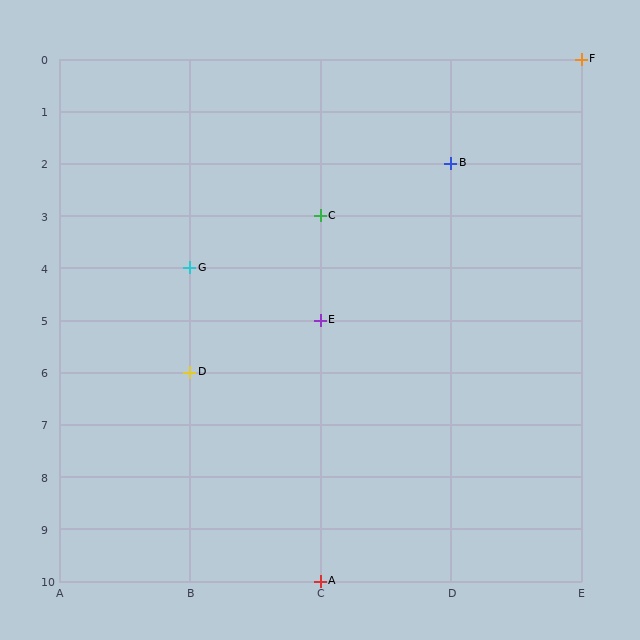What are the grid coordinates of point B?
Point B is at grid coordinates (D, 2).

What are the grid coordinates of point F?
Point F is at grid coordinates (E, 0).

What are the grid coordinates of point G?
Point G is at grid coordinates (B, 4).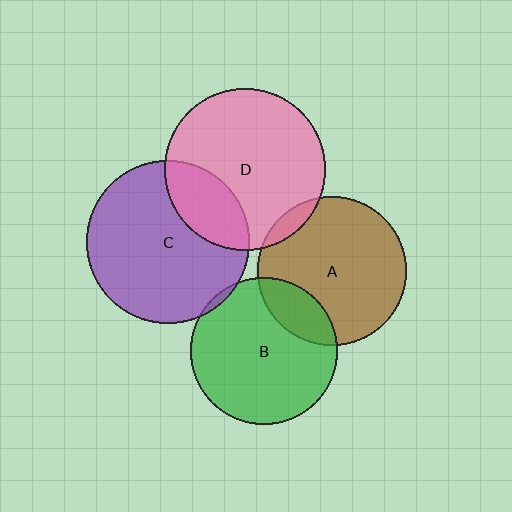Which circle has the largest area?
Circle C (purple).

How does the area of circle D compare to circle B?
Approximately 1.2 times.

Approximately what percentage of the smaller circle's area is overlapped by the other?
Approximately 25%.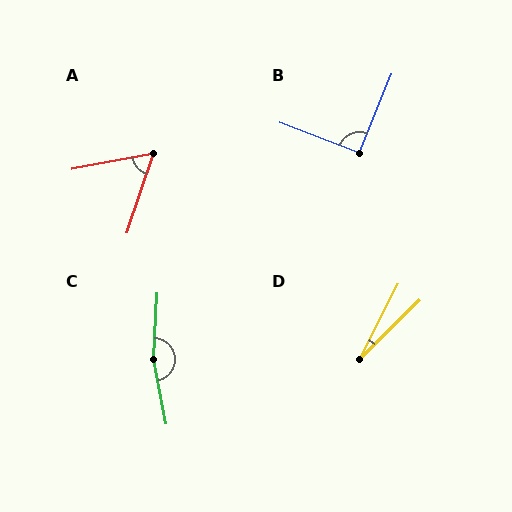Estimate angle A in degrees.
Approximately 61 degrees.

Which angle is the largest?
C, at approximately 166 degrees.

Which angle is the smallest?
D, at approximately 19 degrees.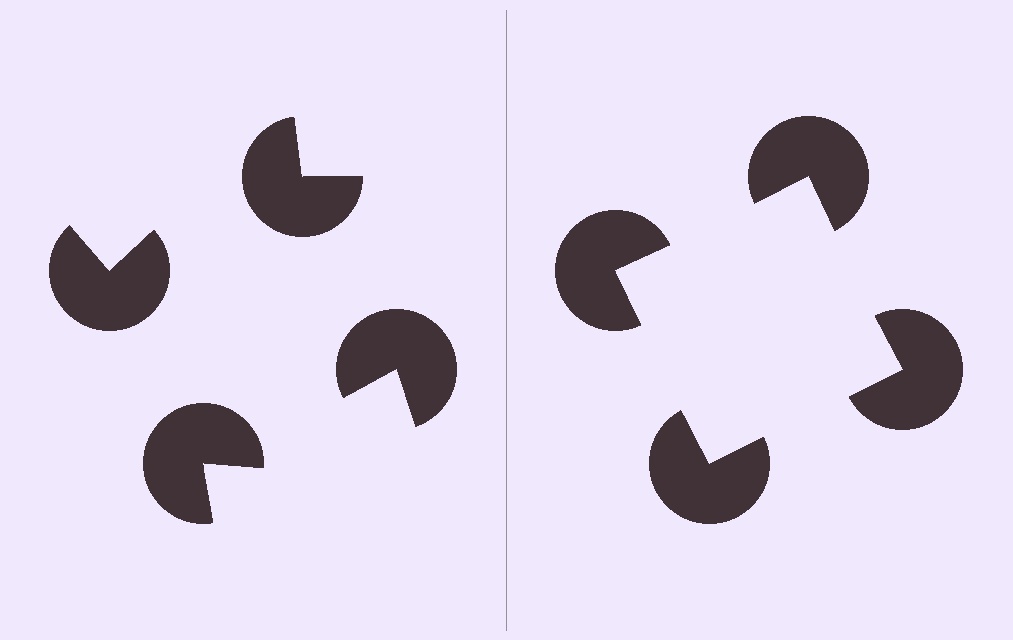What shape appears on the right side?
An illusory square.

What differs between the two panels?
The pac-man discs are positioned identically on both sides; only the wedge orientations differ. On the right they align to a square; on the left they are misaligned.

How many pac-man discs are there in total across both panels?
8 — 4 on each side.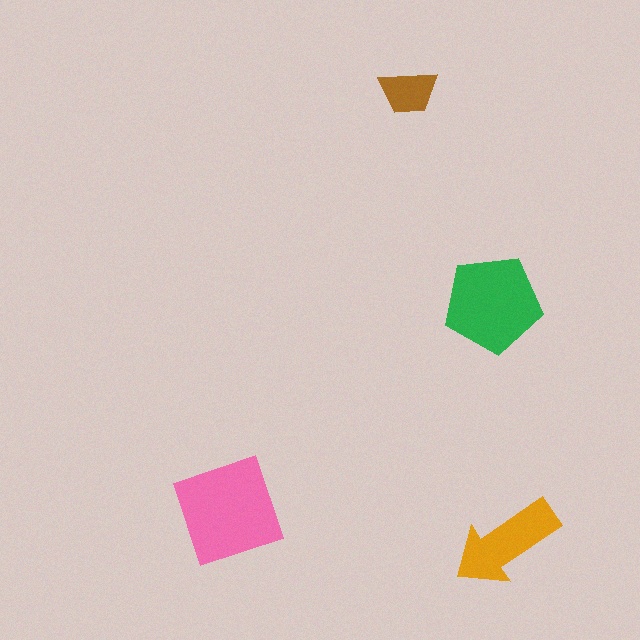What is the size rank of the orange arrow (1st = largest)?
3rd.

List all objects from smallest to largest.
The brown trapezoid, the orange arrow, the green pentagon, the pink diamond.